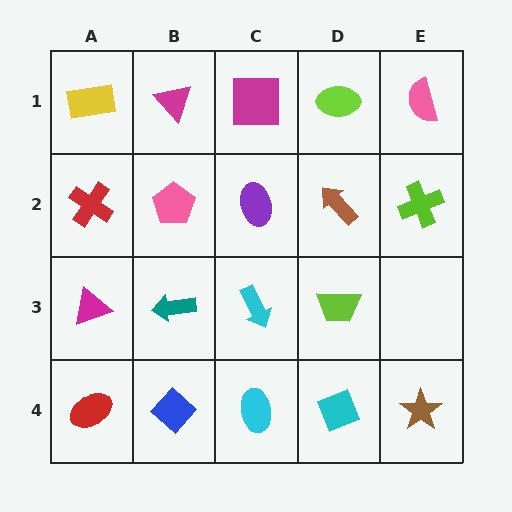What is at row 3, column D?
A lime trapezoid.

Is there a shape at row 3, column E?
No, that cell is empty.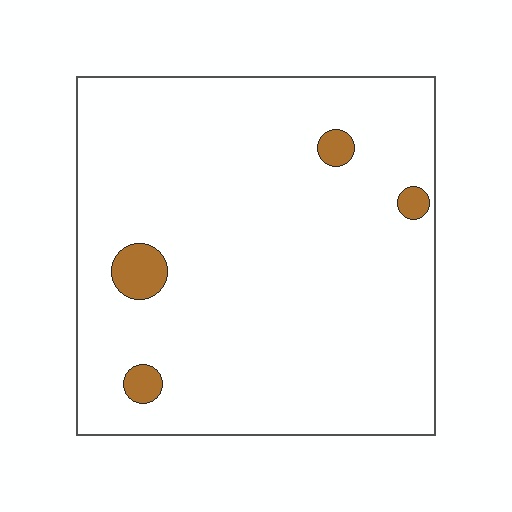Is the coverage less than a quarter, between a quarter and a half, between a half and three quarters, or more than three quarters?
Less than a quarter.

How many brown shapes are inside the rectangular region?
4.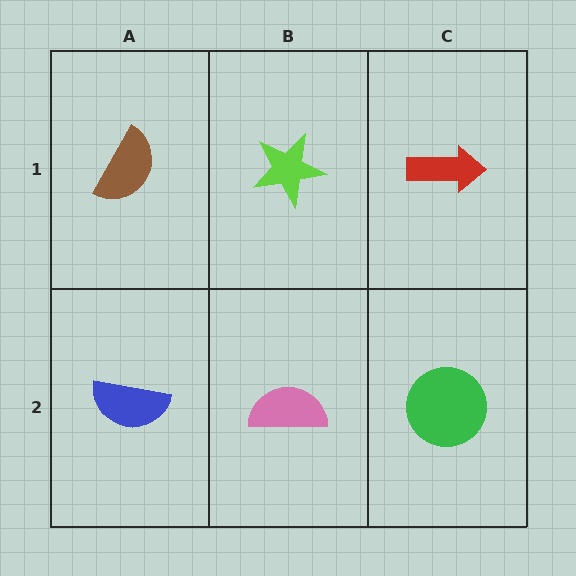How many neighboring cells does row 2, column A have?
2.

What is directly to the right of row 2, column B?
A green circle.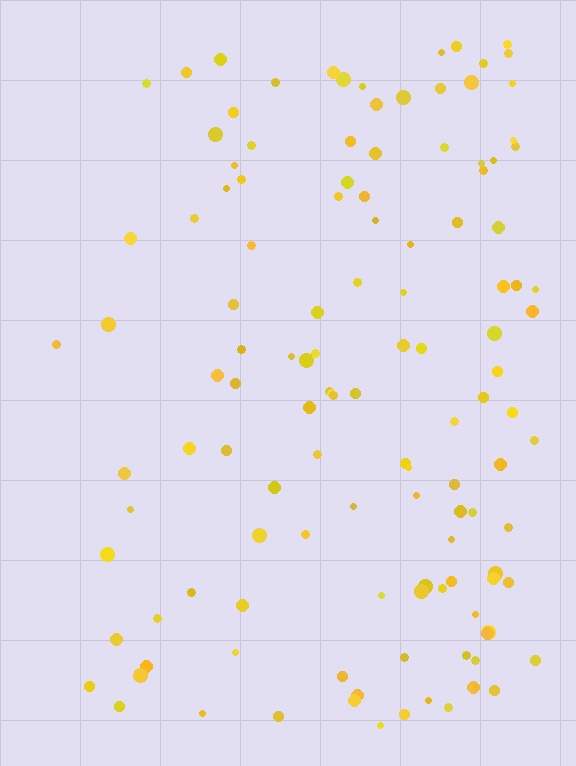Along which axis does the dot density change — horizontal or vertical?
Horizontal.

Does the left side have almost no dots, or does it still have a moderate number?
Still a moderate number, just noticeably fewer than the right.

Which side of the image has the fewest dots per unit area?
The left.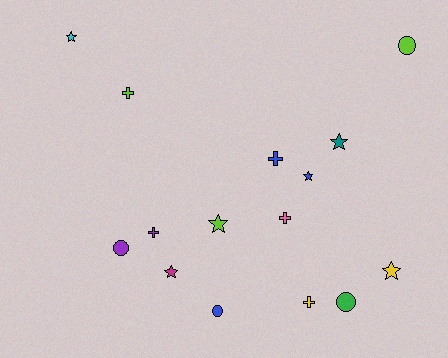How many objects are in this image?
There are 15 objects.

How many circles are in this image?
There are 4 circles.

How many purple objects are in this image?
There are 2 purple objects.